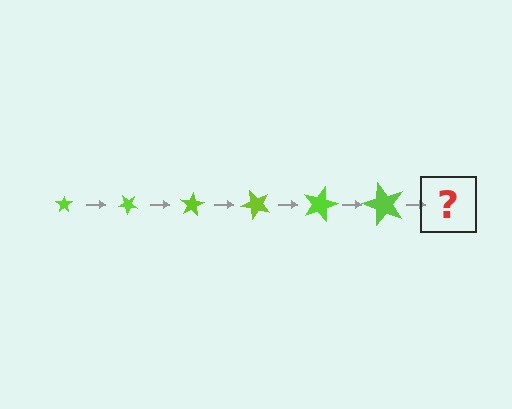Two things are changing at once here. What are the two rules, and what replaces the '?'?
The two rules are that the star grows larger each step and it rotates 40 degrees each step. The '?' should be a star, larger than the previous one and rotated 240 degrees from the start.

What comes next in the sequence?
The next element should be a star, larger than the previous one and rotated 240 degrees from the start.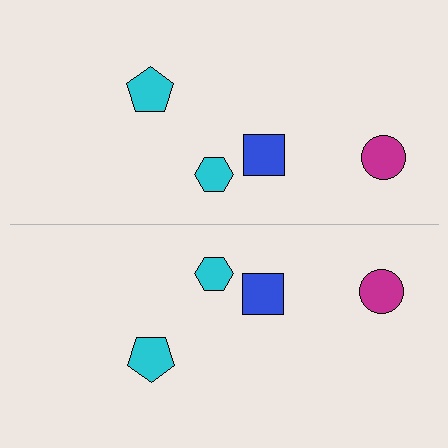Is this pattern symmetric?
Yes, this pattern has bilateral (reflection) symmetry.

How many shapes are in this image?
There are 8 shapes in this image.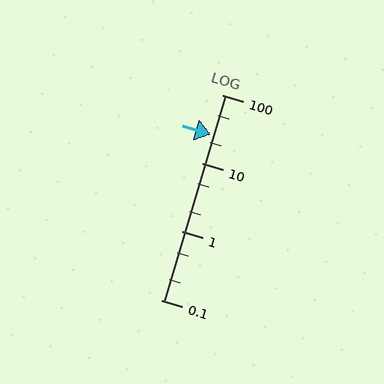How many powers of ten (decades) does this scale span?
The scale spans 3 decades, from 0.1 to 100.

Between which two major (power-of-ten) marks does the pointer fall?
The pointer is between 10 and 100.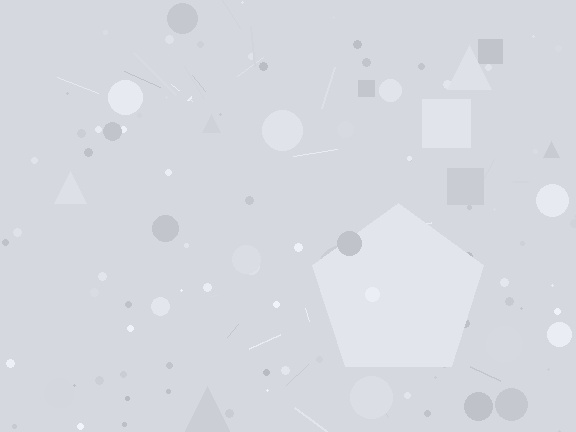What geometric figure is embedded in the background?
A pentagon is embedded in the background.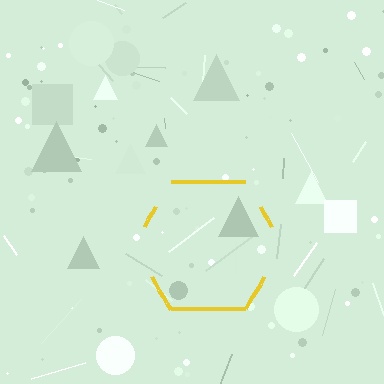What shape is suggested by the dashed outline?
The dashed outline suggests a hexagon.